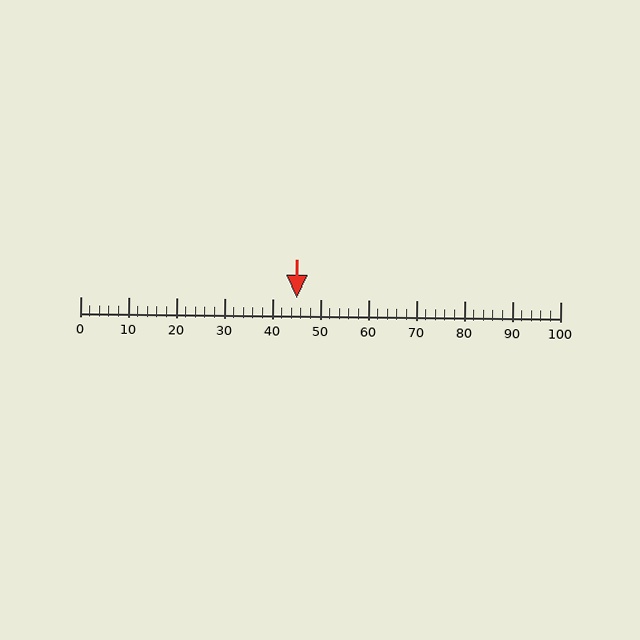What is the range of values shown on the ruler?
The ruler shows values from 0 to 100.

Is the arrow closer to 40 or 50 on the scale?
The arrow is closer to 50.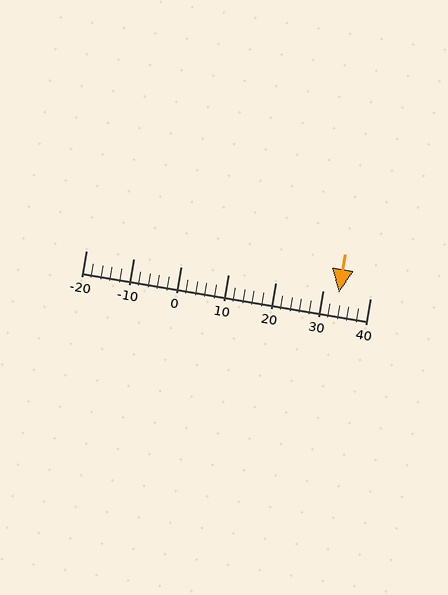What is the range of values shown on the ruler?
The ruler shows values from -20 to 40.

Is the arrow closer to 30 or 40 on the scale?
The arrow is closer to 30.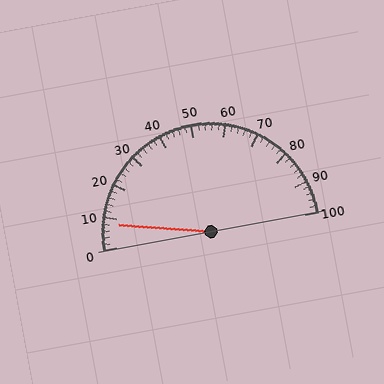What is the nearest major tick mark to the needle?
The nearest major tick mark is 10.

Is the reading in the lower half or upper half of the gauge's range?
The reading is in the lower half of the range (0 to 100).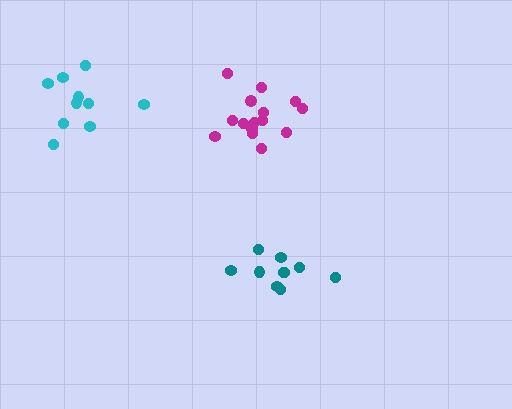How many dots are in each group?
Group 1: 10 dots, Group 2: 10 dots, Group 3: 15 dots (35 total).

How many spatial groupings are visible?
There are 3 spatial groupings.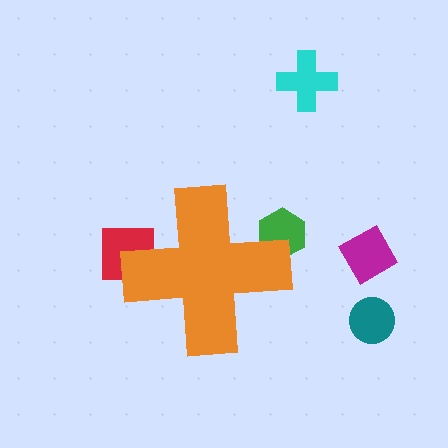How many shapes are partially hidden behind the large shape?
2 shapes are partially hidden.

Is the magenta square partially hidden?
No, the magenta square is fully visible.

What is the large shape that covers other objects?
An orange cross.